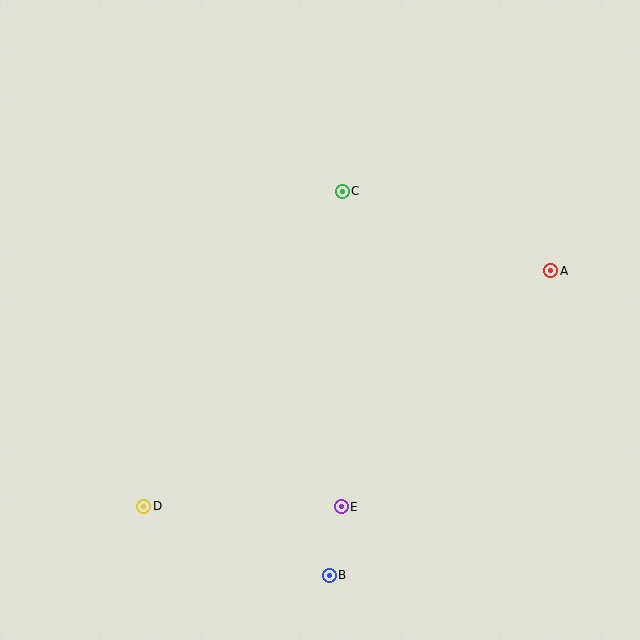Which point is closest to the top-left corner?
Point C is closest to the top-left corner.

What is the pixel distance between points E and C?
The distance between E and C is 315 pixels.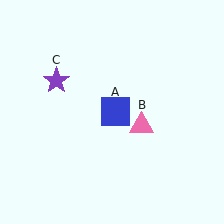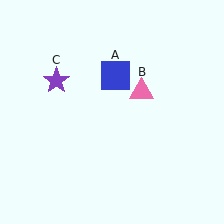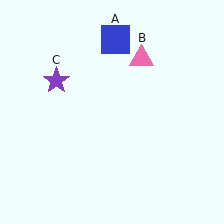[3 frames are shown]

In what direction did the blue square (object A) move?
The blue square (object A) moved up.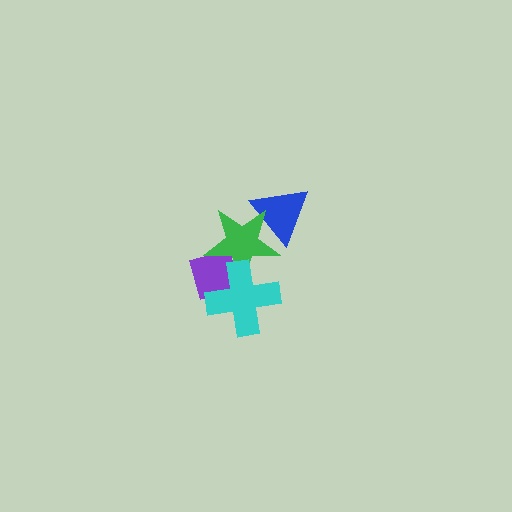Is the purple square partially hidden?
Yes, it is partially covered by another shape.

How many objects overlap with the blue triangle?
1 object overlaps with the blue triangle.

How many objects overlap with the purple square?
2 objects overlap with the purple square.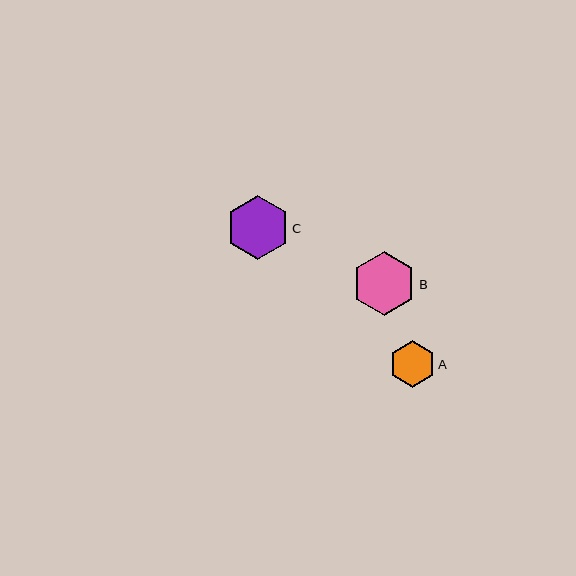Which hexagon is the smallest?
Hexagon A is the smallest with a size of approximately 46 pixels.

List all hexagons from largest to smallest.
From largest to smallest: B, C, A.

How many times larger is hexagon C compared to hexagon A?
Hexagon C is approximately 1.4 times the size of hexagon A.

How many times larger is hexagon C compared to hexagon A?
Hexagon C is approximately 1.4 times the size of hexagon A.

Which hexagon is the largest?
Hexagon B is the largest with a size of approximately 64 pixels.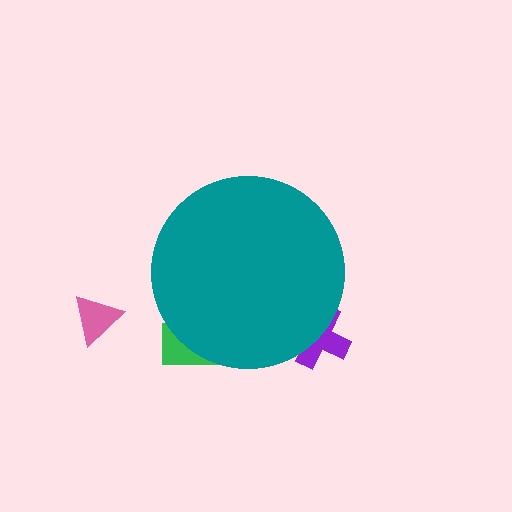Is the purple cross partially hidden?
Yes, the purple cross is partially hidden behind the teal circle.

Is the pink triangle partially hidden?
No, the pink triangle is fully visible.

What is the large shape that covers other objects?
A teal circle.